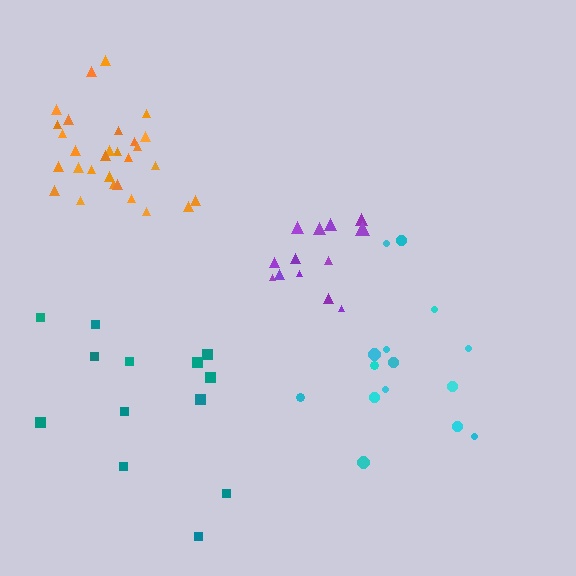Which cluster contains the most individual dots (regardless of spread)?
Orange (29).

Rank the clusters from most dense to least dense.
purple, orange, cyan, teal.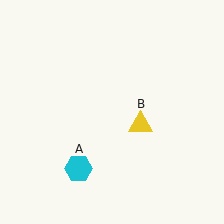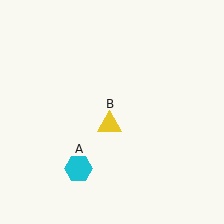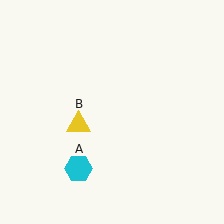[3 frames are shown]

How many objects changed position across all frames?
1 object changed position: yellow triangle (object B).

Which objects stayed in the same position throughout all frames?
Cyan hexagon (object A) remained stationary.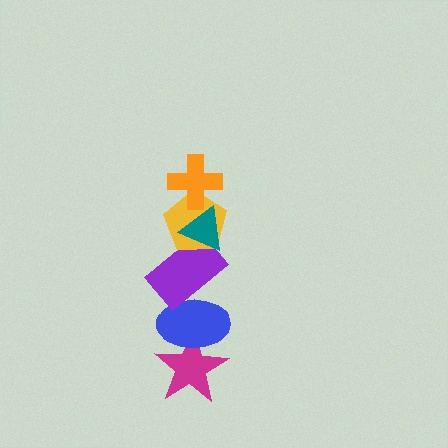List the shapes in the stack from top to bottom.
From top to bottom: the orange cross, the teal triangle, the yellow pentagon, the purple rectangle, the blue ellipse, the magenta star.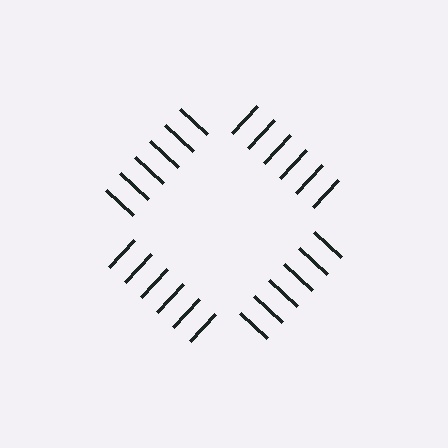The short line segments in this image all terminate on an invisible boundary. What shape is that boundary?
An illusory square — the line segments terminate on its edges but no continuous stroke is drawn.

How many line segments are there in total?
24 — 6 along each of the 4 edges.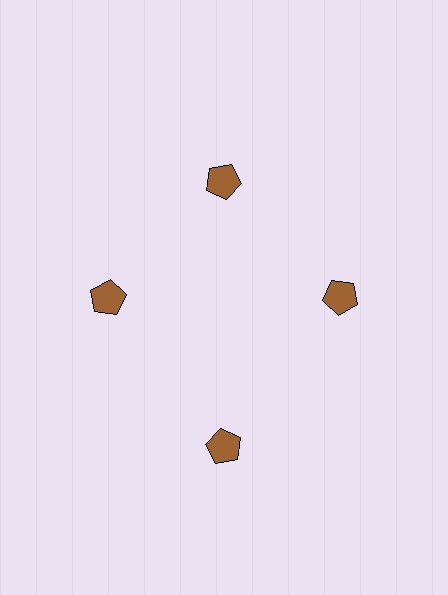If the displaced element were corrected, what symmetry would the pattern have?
It would have 4-fold rotational symmetry — the pattern would map onto itself every 90 degrees.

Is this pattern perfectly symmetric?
No. The 4 brown pentagons are arranged in a ring, but one element near the 6 o'clock position is pushed outward from the center, breaking the 4-fold rotational symmetry.